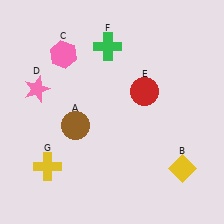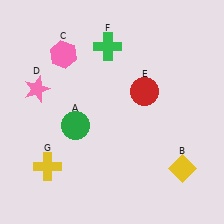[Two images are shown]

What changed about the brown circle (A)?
In Image 1, A is brown. In Image 2, it changed to green.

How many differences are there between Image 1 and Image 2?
There is 1 difference between the two images.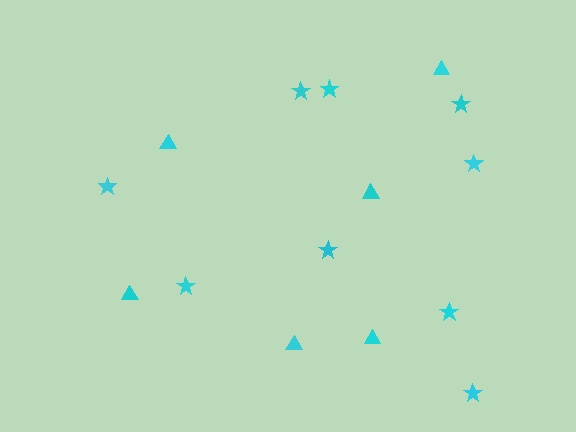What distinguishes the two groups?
There are 2 groups: one group of triangles (6) and one group of stars (9).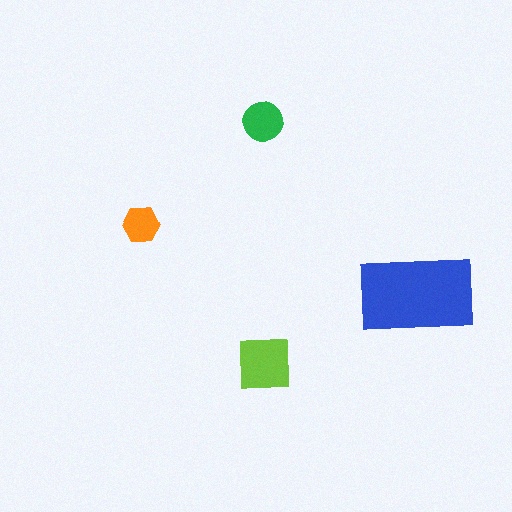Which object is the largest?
The blue rectangle.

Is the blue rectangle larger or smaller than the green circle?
Larger.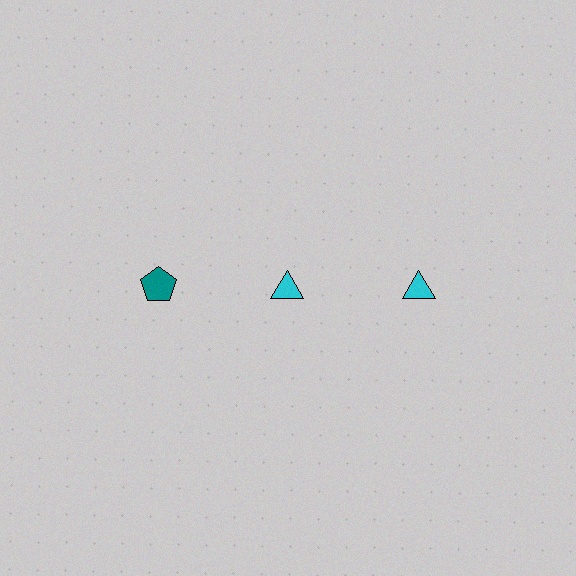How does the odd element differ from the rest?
It differs in both color (teal instead of cyan) and shape (pentagon instead of triangle).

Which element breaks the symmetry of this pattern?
The teal pentagon in the top row, leftmost column breaks the symmetry. All other shapes are cyan triangles.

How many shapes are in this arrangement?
There are 3 shapes arranged in a grid pattern.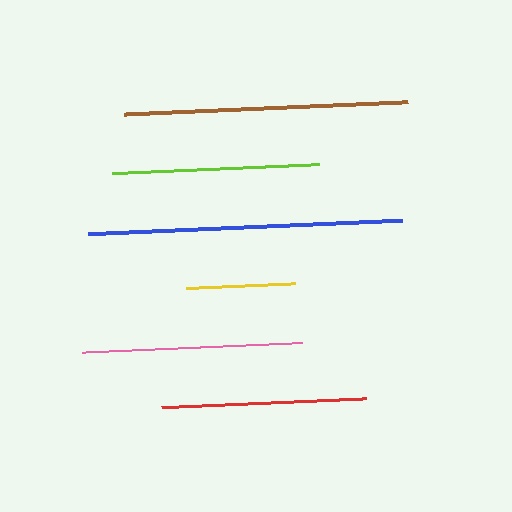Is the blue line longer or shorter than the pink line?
The blue line is longer than the pink line.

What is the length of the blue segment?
The blue segment is approximately 314 pixels long.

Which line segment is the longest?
The blue line is the longest at approximately 314 pixels.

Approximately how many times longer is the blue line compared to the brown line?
The blue line is approximately 1.1 times the length of the brown line.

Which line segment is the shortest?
The yellow line is the shortest at approximately 108 pixels.